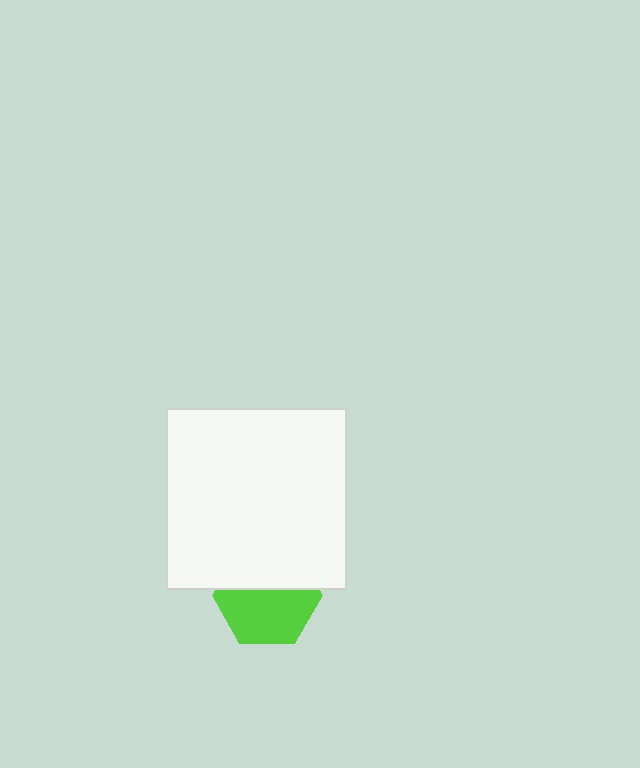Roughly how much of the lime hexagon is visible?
About half of it is visible (roughly 58%).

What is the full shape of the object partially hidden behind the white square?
The partially hidden object is a lime hexagon.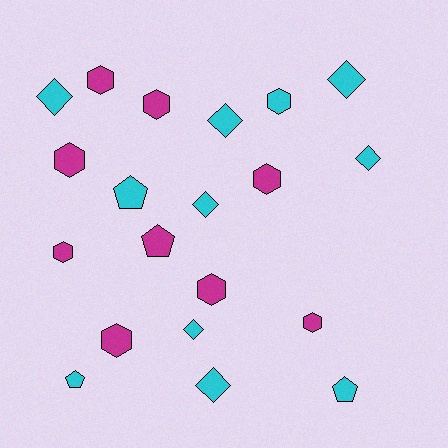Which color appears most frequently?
Cyan, with 11 objects.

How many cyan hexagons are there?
There is 1 cyan hexagon.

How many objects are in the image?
There are 20 objects.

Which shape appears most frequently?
Hexagon, with 9 objects.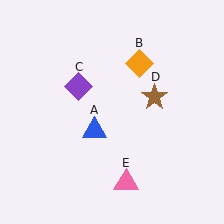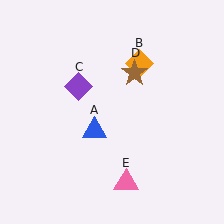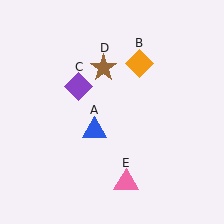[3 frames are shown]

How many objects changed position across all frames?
1 object changed position: brown star (object D).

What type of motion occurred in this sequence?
The brown star (object D) rotated counterclockwise around the center of the scene.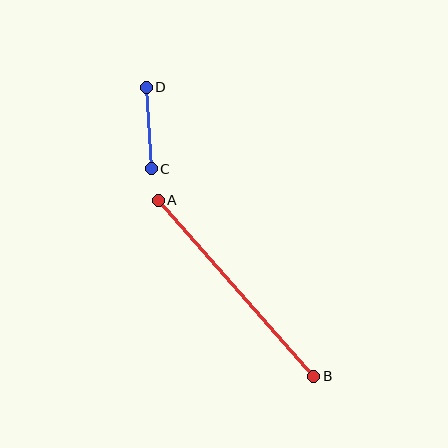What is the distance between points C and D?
The distance is approximately 81 pixels.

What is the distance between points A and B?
The distance is approximately 235 pixels.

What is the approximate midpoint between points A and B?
The midpoint is at approximately (236, 288) pixels.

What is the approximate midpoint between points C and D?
The midpoint is at approximately (149, 128) pixels.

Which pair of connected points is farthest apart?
Points A and B are farthest apart.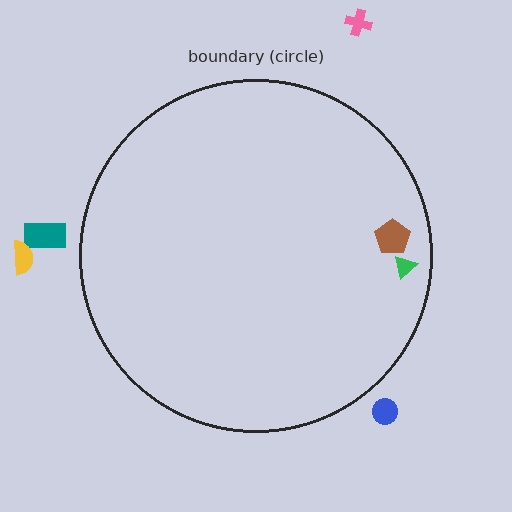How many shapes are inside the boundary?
2 inside, 4 outside.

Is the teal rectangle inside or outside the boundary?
Outside.